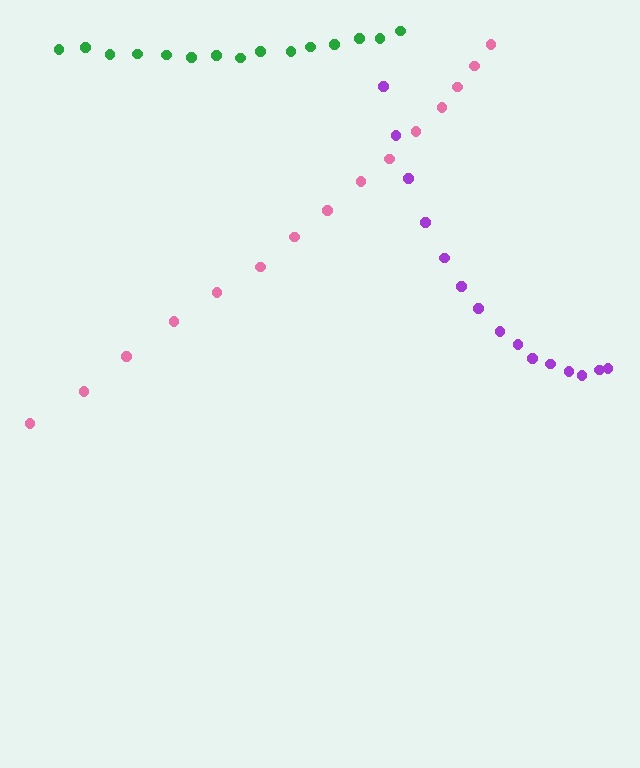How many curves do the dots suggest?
There are 3 distinct paths.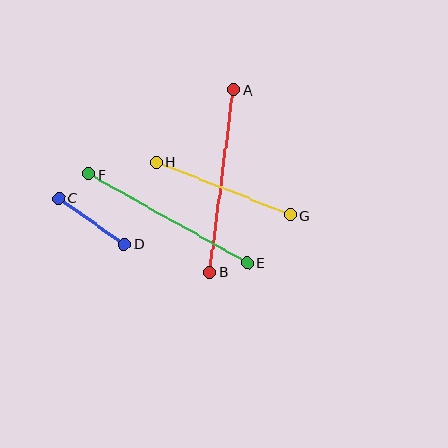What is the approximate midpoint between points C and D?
The midpoint is at approximately (92, 221) pixels.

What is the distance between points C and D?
The distance is approximately 80 pixels.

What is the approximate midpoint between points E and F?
The midpoint is at approximately (168, 218) pixels.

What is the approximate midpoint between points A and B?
The midpoint is at approximately (222, 181) pixels.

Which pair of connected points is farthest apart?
Points A and B are farthest apart.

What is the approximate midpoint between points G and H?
The midpoint is at approximately (223, 189) pixels.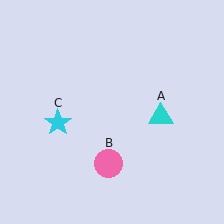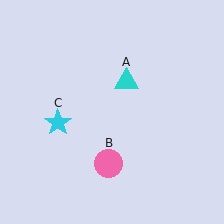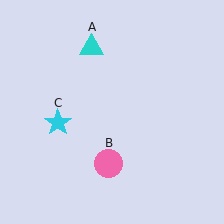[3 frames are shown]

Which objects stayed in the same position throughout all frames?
Pink circle (object B) and cyan star (object C) remained stationary.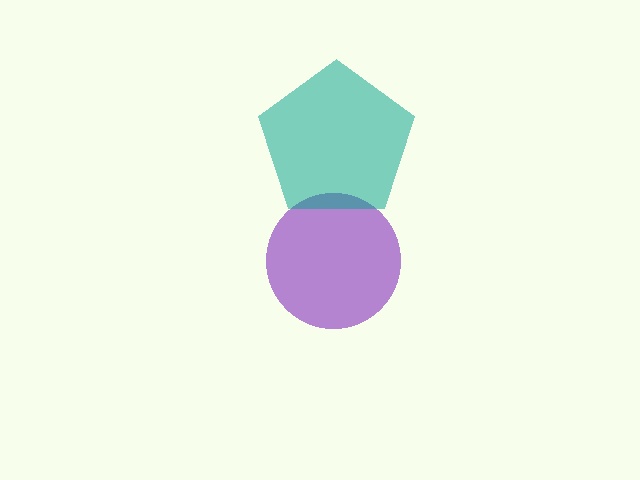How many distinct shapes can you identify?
There are 2 distinct shapes: a purple circle, a teal pentagon.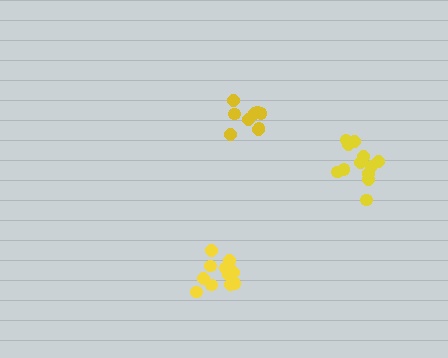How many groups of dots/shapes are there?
There are 3 groups.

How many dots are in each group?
Group 1: 12 dots, Group 2: 12 dots, Group 3: 9 dots (33 total).